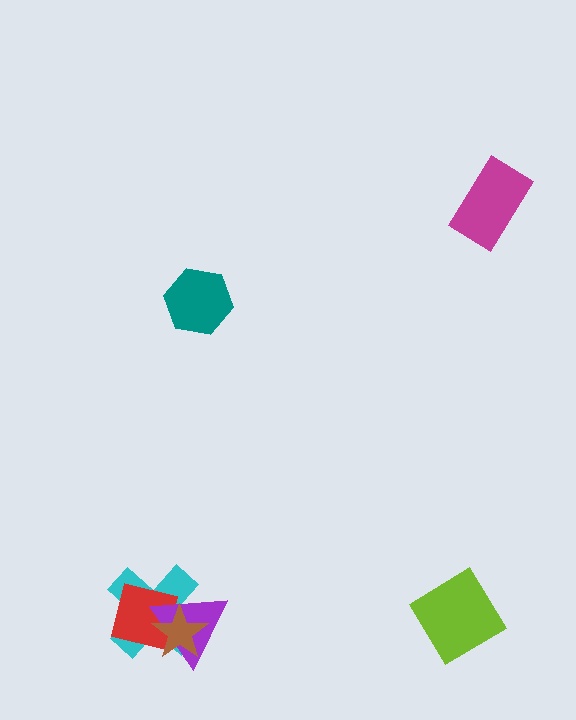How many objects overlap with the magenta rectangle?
0 objects overlap with the magenta rectangle.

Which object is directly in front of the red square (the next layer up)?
The purple triangle is directly in front of the red square.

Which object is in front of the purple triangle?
The brown star is in front of the purple triangle.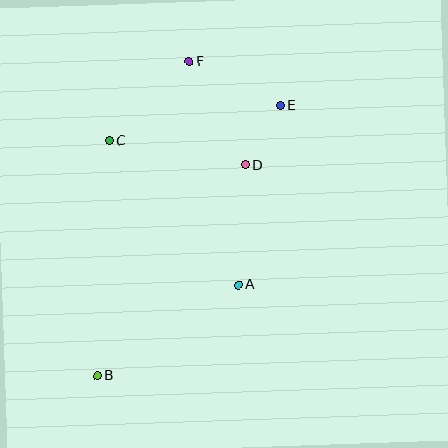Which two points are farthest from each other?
Points B and F are farthest from each other.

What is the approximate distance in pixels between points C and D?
The distance between C and D is approximately 138 pixels.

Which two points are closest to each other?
Points D and E are closest to each other.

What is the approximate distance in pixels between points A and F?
The distance between A and F is approximately 229 pixels.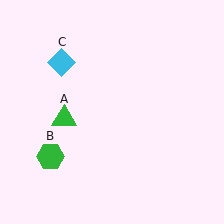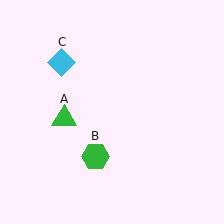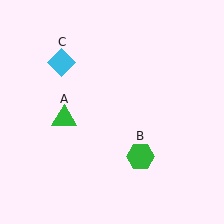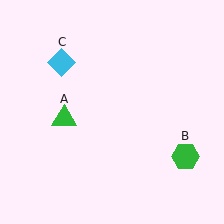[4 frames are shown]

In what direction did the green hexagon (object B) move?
The green hexagon (object B) moved right.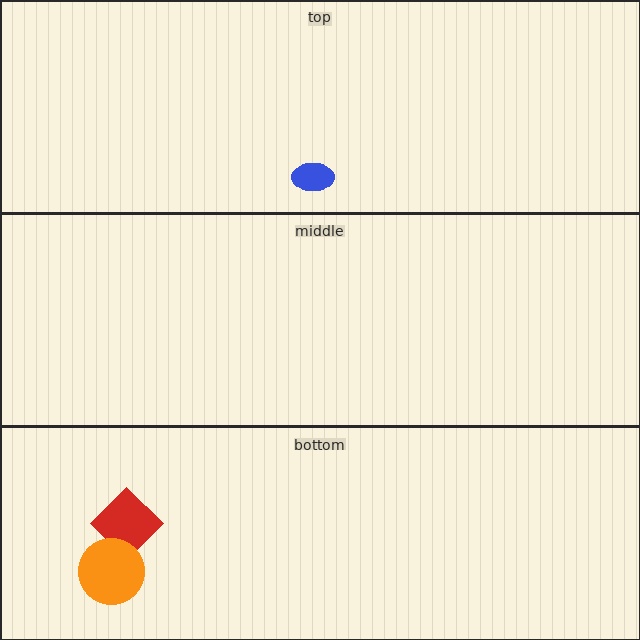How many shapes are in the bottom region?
2.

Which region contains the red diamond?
The bottom region.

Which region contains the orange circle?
The bottom region.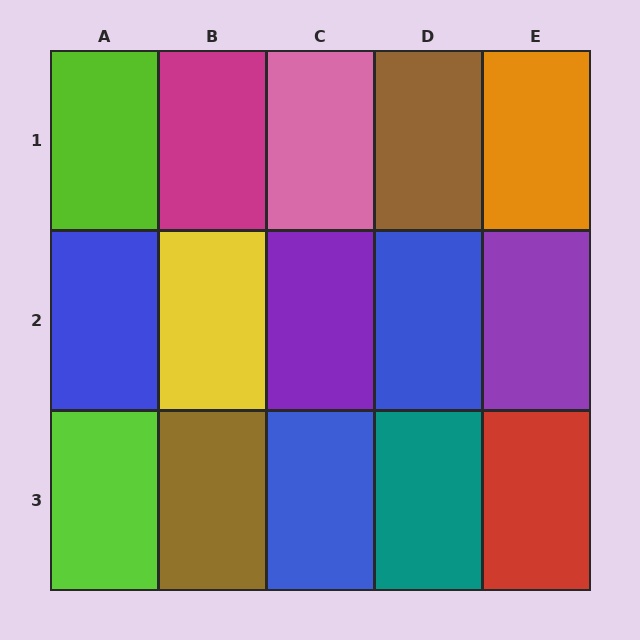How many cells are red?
1 cell is red.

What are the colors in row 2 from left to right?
Blue, yellow, purple, blue, purple.